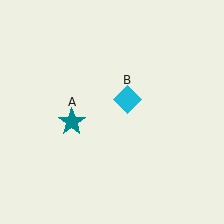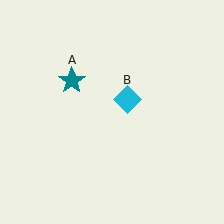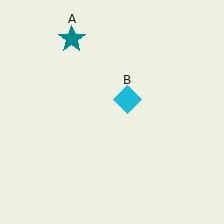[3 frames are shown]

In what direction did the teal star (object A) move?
The teal star (object A) moved up.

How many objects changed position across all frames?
1 object changed position: teal star (object A).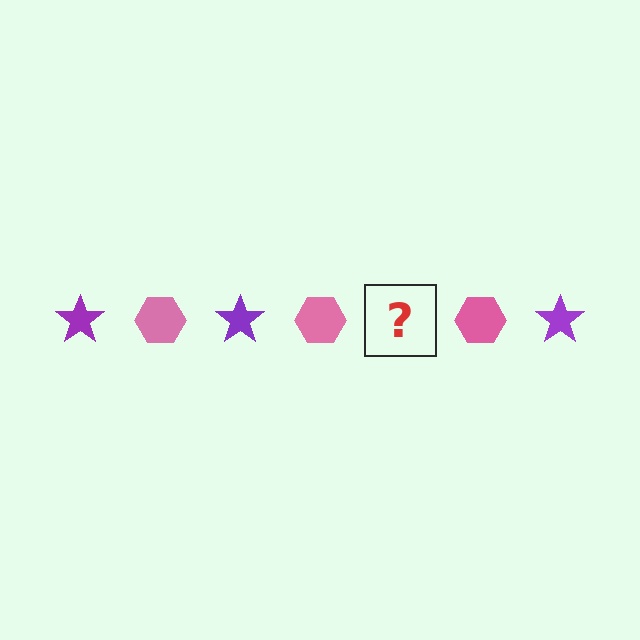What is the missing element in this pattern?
The missing element is a purple star.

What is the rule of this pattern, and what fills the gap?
The rule is that the pattern alternates between purple star and pink hexagon. The gap should be filled with a purple star.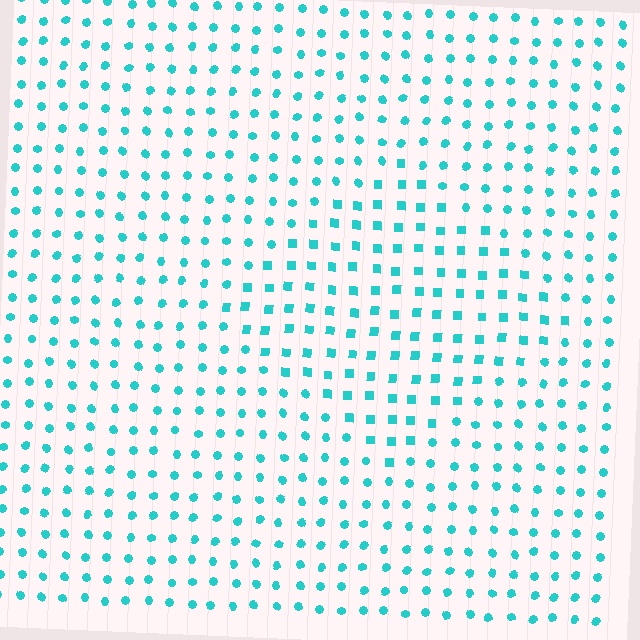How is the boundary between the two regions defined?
The boundary is defined by a change in element shape: squares inside vs. circles outside. All elements share the same color and spacing.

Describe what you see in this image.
The image is filled with small cyan elements arranged in a uniform grid. A diamond-shaped region contains squares, while the surrounding area contains circles. The boundary is defined purely by the change in element shape.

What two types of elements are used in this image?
The image uses squares inside the diamond region and circles outside it.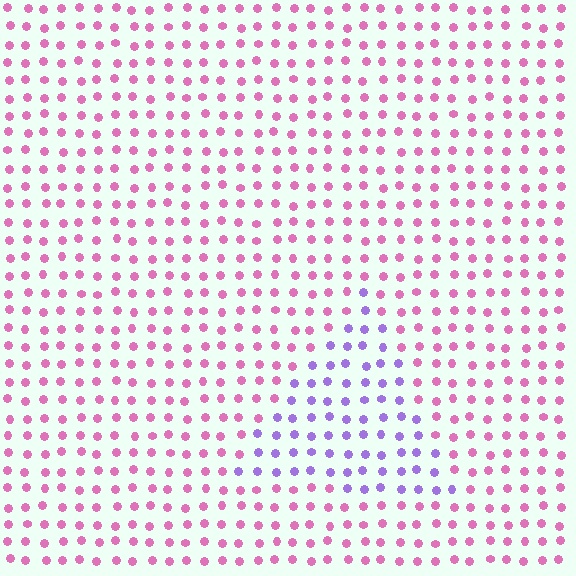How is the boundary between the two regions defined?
The boundary is defined purely by a slight shift in hue (about 55 degrees). Spacing, size, and orientation are identical on both sides.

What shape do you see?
I see a triangle.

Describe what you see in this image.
The image is filled with small pink elements in a uniform arrangement. A triangle-shaped region is visible where the elements are tinted to a slightly different hue, forming a subtle color boundary.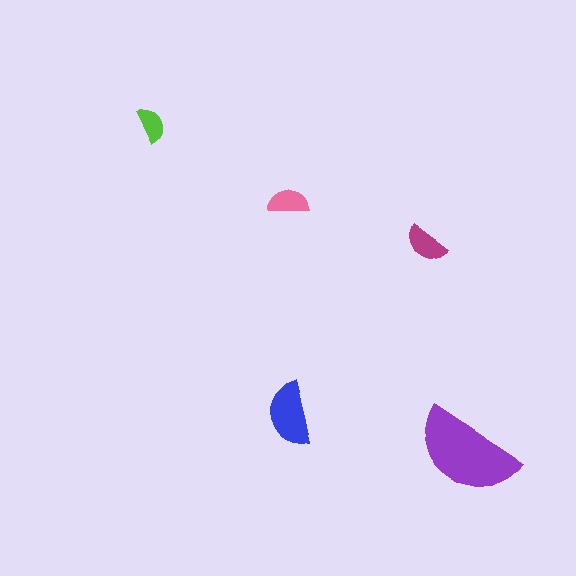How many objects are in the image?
There are 5 objects in the image.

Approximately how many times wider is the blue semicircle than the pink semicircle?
About 1.5 times wider.